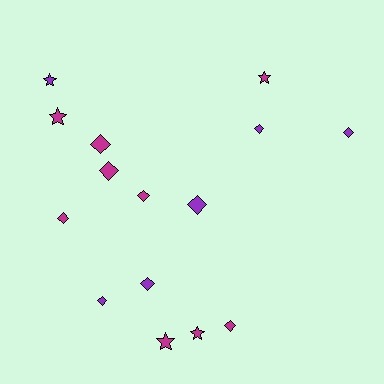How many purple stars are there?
There is 1 purple star.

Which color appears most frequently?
Magenta, with 9 objects.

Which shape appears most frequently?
Diamond, with 10 objects.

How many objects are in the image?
There are 15 objects.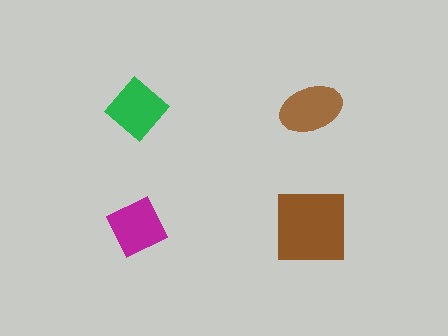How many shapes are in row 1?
2 shapes.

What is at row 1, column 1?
A green diamond.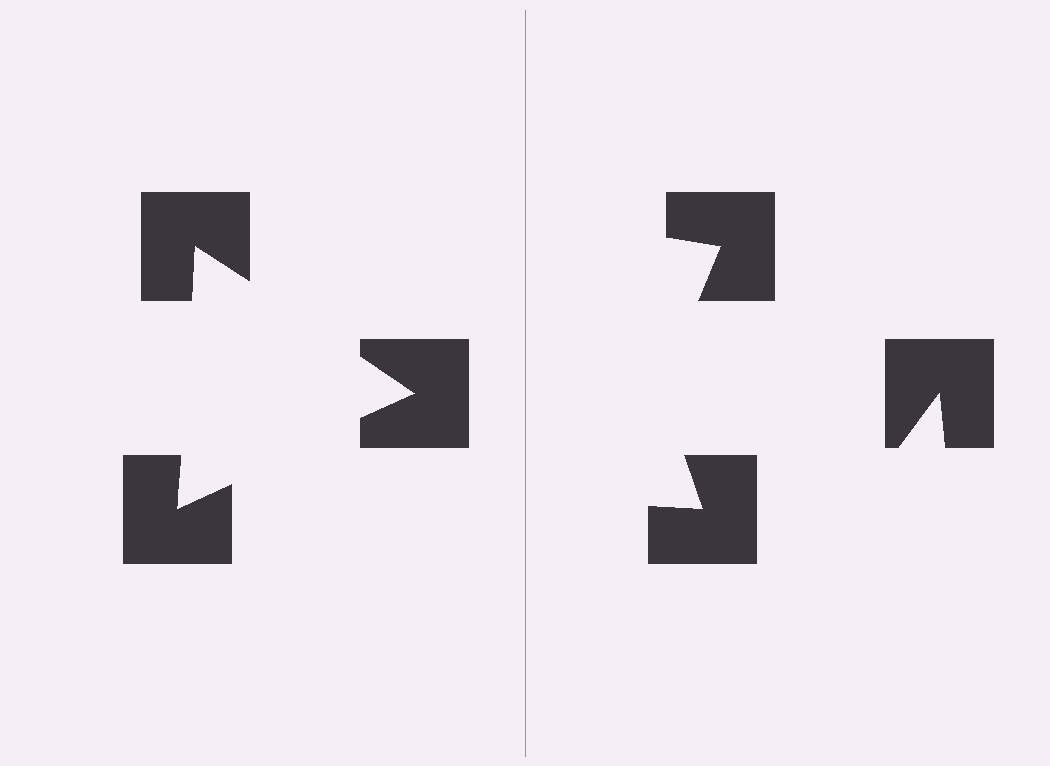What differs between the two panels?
The notched squares are positioned identically on both sides; only the wedge orientations differ. On the left they align to a triangle; on the right they are misaligned.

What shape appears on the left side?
An illusory triangle.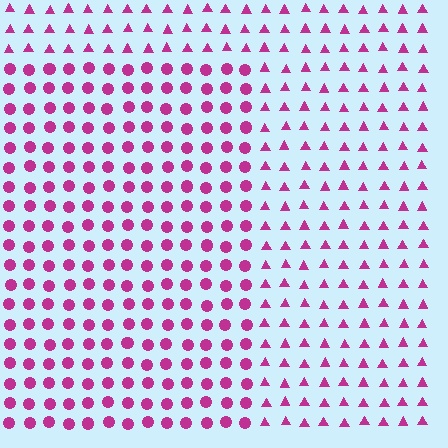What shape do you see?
I see a rectangle.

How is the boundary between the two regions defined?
The boundary is defined by a change in element shape: circles inside vs. triangles outside. All elements share the same color and spacing.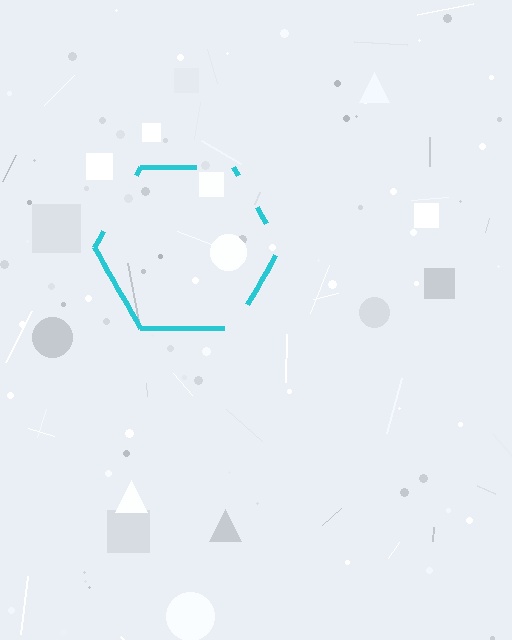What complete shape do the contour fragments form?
The contour fragments form a hexagon.